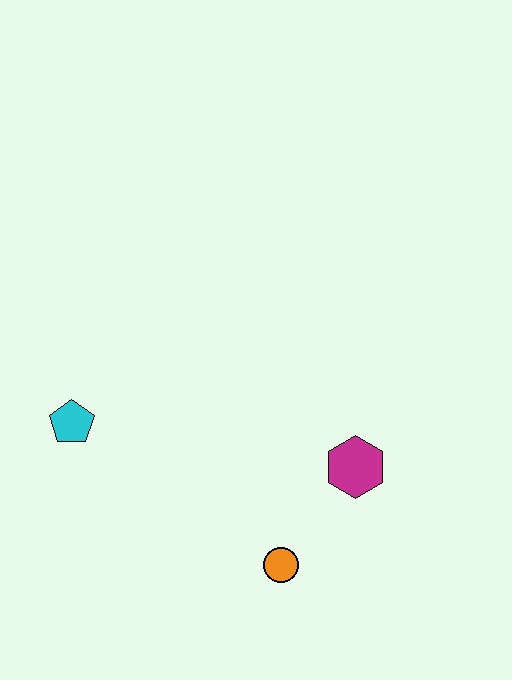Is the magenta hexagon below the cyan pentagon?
Yes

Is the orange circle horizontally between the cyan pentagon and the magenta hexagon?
Yes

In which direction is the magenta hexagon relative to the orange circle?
The magenta hexagon is above the orange circle.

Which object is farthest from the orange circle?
The cyan pentagon is farthest from the orange circle.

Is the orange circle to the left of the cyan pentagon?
No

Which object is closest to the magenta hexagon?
The orange circle is closest to the magenta hexagon.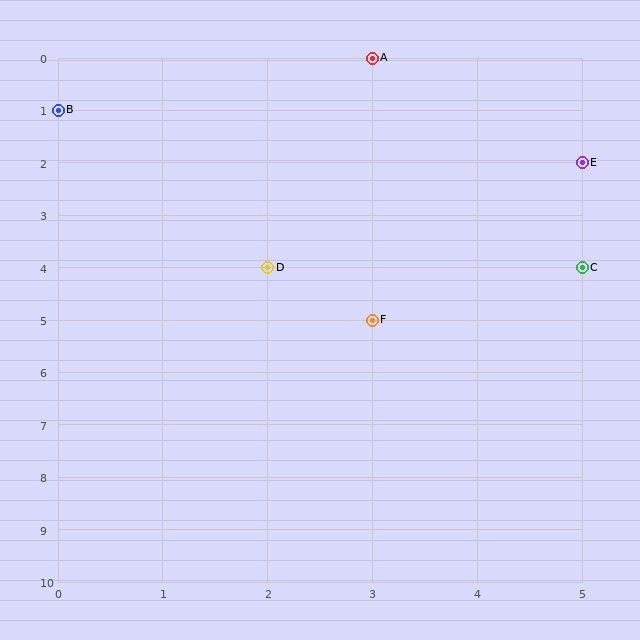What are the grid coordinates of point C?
Point C is at grid coordinates (5, 4).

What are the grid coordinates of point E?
Point E is at grid coordinates (5, 2).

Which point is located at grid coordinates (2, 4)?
Point D is at (2, 4).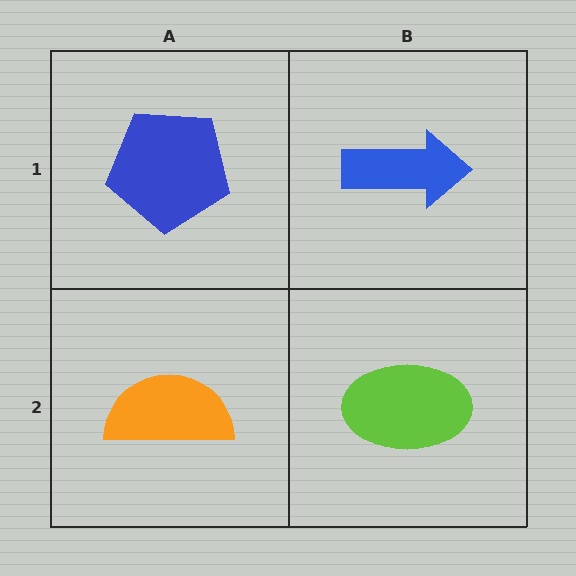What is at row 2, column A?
An orange semicircle.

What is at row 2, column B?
A lime ellipse.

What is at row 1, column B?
A blue arrow.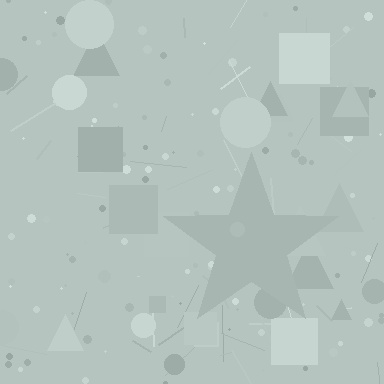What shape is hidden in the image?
A star is hidden in the image.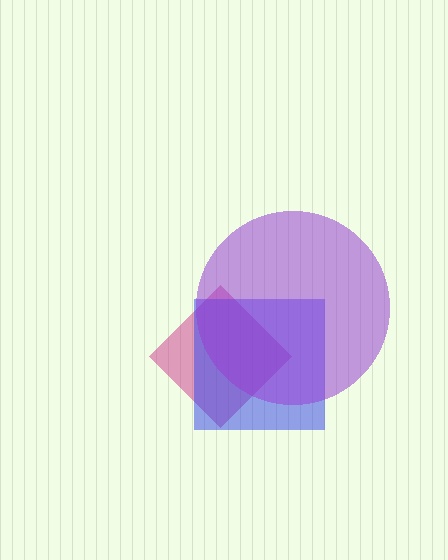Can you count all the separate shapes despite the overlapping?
Yes, there are 3 separate shapes.